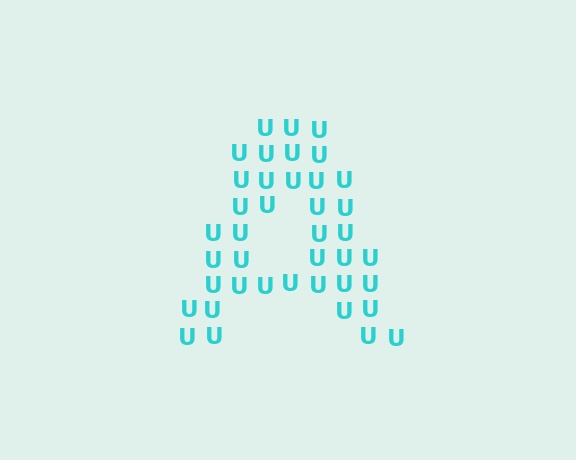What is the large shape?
The large shape is the letter A.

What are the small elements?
The small elements are letter U's.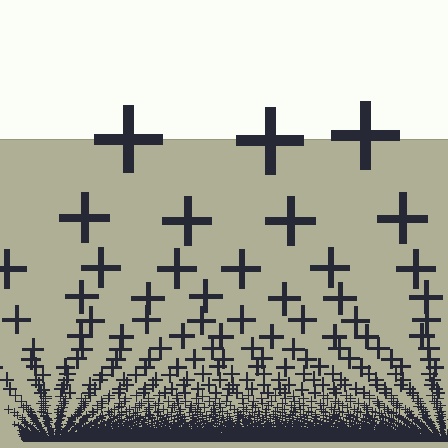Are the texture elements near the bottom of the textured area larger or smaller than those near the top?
Smaller. The gradient is inverted — elements near the bottom are smaller and denser.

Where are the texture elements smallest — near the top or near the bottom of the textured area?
Near the bottom.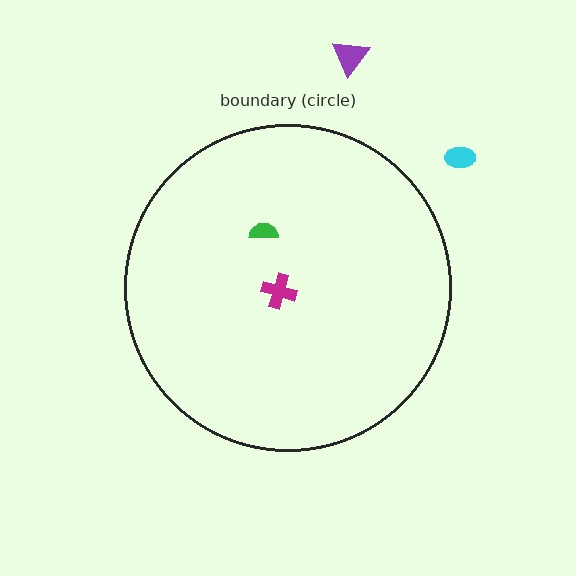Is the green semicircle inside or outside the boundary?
Inside.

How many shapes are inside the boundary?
2 inside, 2 outside.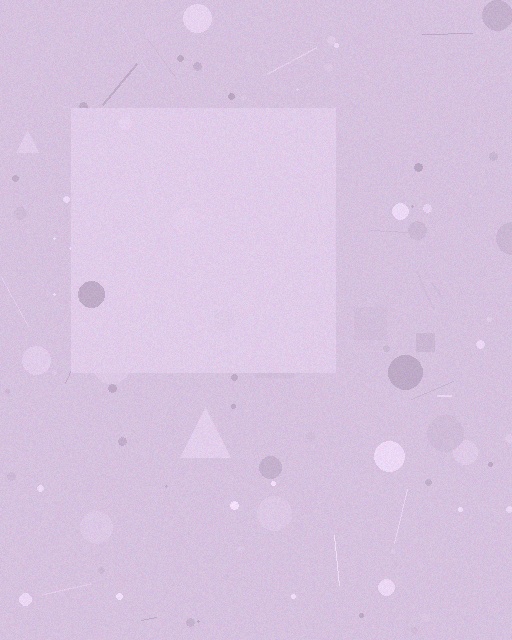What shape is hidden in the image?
A square is hidden in the image.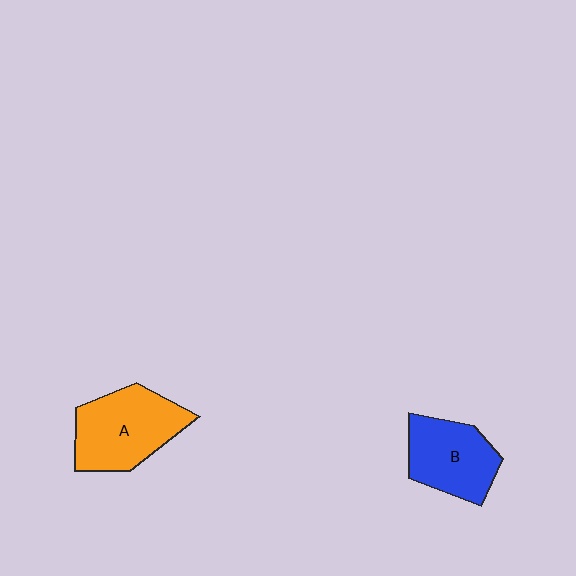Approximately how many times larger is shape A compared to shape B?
Approximately 1.2 times.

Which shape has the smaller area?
Shape B (blue).